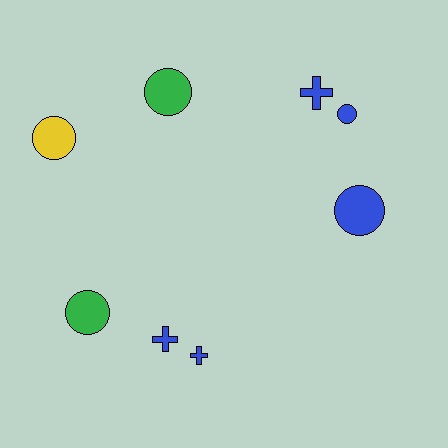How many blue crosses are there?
There are 3 blue crosses.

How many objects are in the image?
There are 8 objects.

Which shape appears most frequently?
Circle, with 5 objects.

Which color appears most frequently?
Blue, with 5 objects.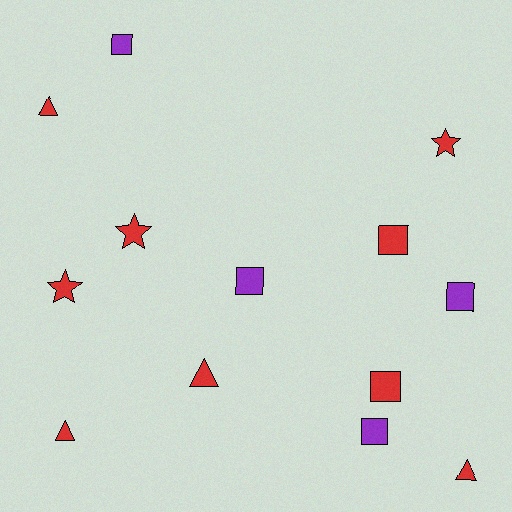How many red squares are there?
There are 2 red squares.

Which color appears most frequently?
Red, with 9 objects.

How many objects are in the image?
There are 13 objects.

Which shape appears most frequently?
Square, with 6 objects.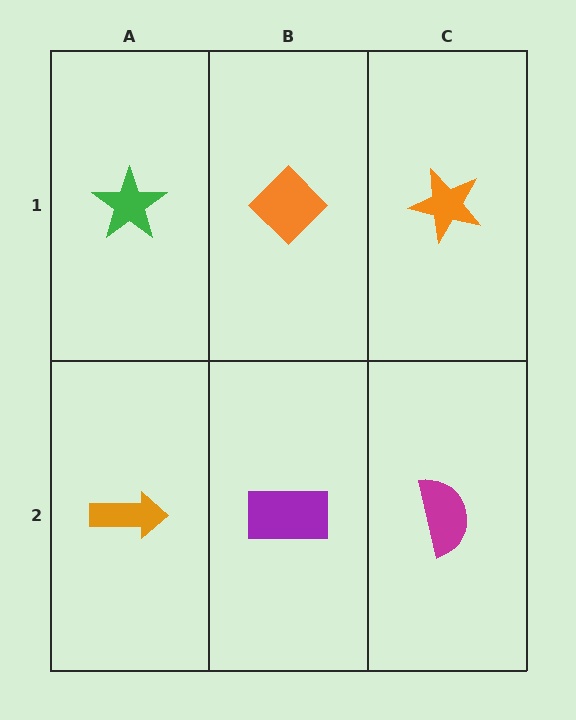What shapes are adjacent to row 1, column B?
A purple rectangle (row 2, column B), a green star (row 1, column A), an orange star (row 1, column C).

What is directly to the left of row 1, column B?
A green star.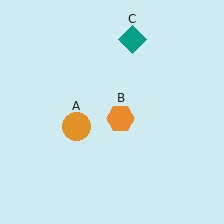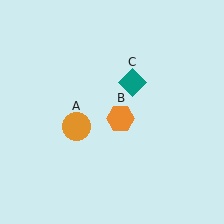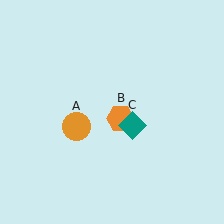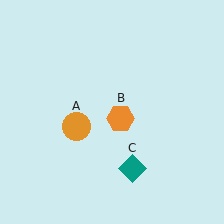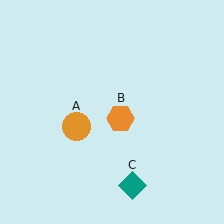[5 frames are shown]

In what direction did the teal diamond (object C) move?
The teal diamond (object C) moved down.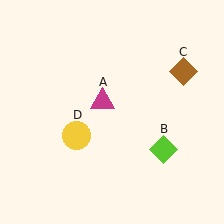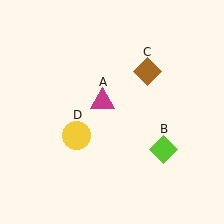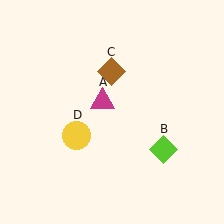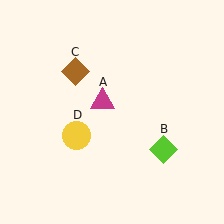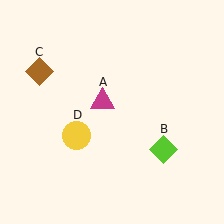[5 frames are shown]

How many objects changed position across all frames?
1 object changed position: brown diamond (object C).